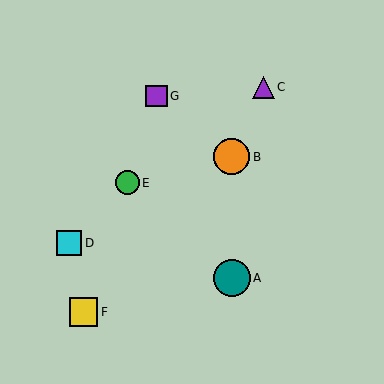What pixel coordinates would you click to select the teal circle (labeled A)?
Click at (232, 278) to select the teal circle A.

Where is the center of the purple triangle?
The center of the purple triangle is at (263, 87).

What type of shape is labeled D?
Shape D is a cyan square.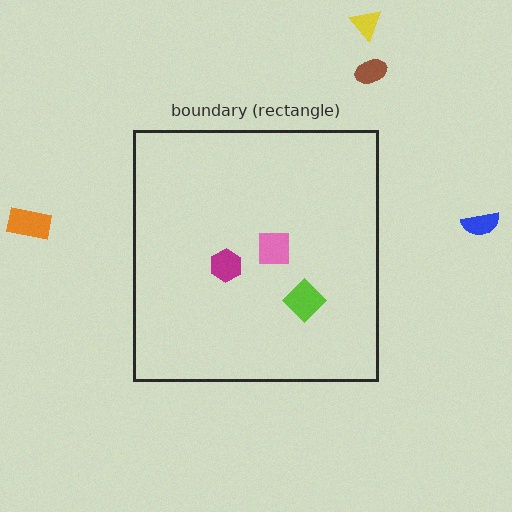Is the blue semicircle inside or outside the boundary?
Outside.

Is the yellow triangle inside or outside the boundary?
Outside.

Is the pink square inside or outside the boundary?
Inside.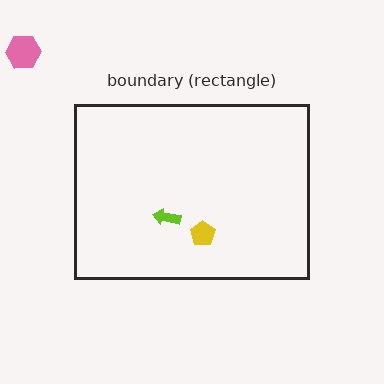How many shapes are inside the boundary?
2 inside, 1 outside.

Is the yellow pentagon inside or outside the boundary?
Inside.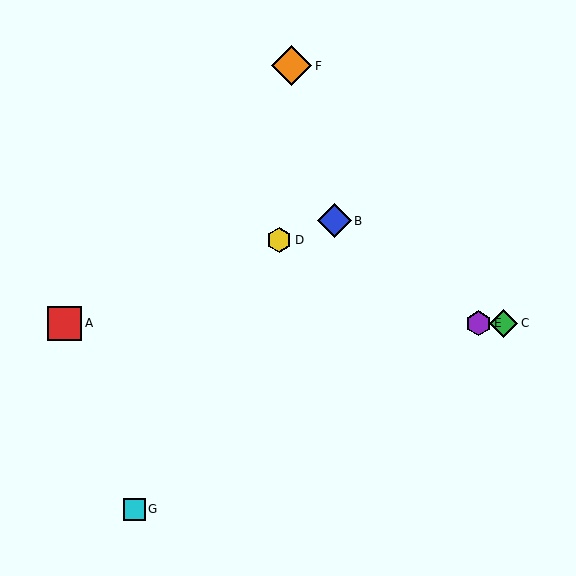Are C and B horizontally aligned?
No, C is at y≈323 and B is at y≈221.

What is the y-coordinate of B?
Object B is at y≈221.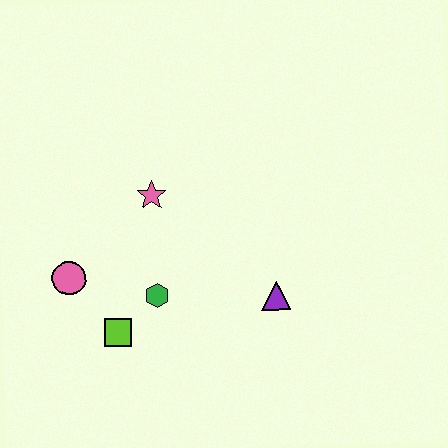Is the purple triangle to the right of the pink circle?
Yes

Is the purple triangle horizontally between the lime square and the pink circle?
No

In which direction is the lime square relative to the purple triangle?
The lime square is to the left of the purple triangle.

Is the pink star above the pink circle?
Yes